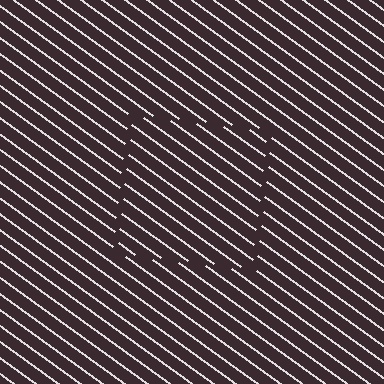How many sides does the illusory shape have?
4 sides — the line-ends trace a square.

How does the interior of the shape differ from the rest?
The interior of the shape contains the same grating, shifted by half a period — the contour is defined by the phase discontinuity where line-ends from the inner and outer gratings abut.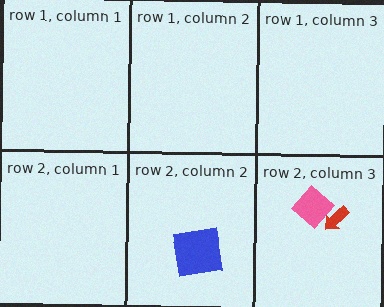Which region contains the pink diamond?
The row 2, column 3 region.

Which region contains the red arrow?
The row 2, column 3 region.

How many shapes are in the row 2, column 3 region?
2.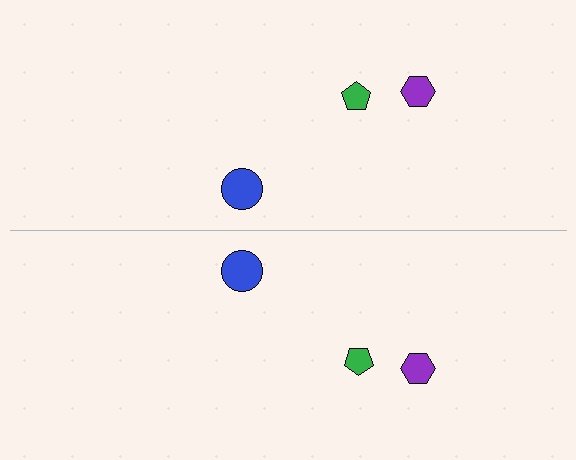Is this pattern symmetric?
Yes, this pattern has bilateral (reflection) symmetry.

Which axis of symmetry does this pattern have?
The pattern has a horizontal axis of symmetry running through the center of the image.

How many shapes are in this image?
There are 6 shapes in this image.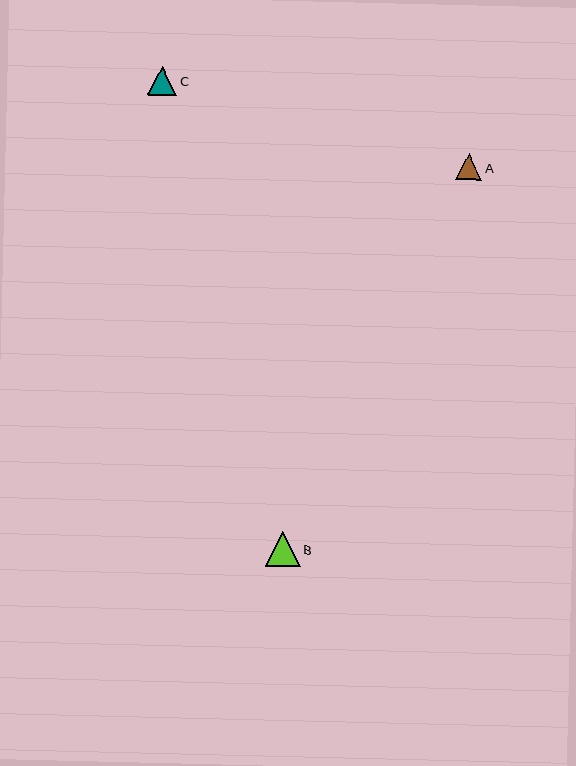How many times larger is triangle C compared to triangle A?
Triangle C is approximately 1.1 times the size of triangle A.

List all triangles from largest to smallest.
From largest to smallest: B, C, A.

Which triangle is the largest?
Triangle B is the largest with a size of approximately 35 pixels.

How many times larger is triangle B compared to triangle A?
Triangle B is approximately 1.3 times the size of triangle A.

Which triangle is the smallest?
Triangle A is the smallest with a size of approximately 27 pixels.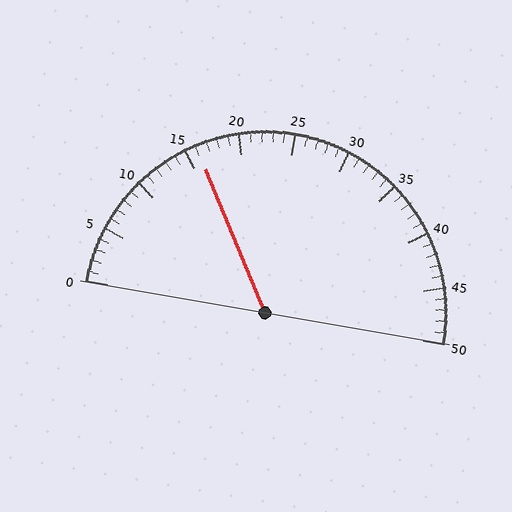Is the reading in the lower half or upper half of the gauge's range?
The reading is in the lower half of the range (0 to 50).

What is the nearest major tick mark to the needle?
The nearest major tick mark is 15.